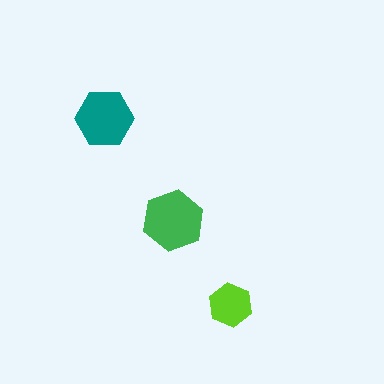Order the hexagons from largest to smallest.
the green one, the teal one, the lime one.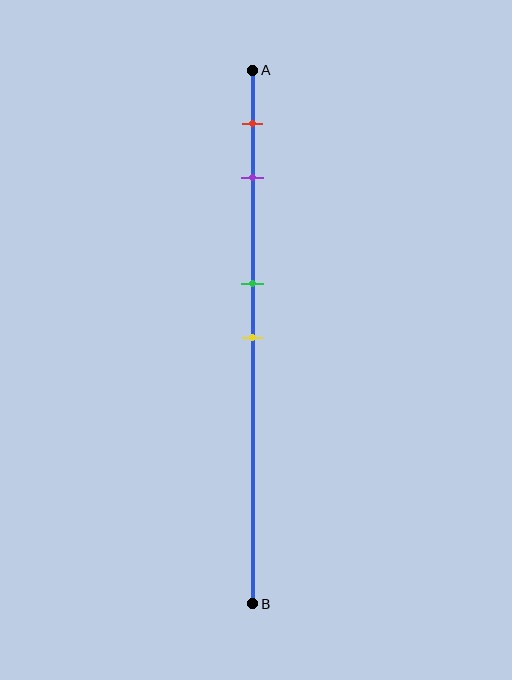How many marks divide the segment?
There are 4 marks dividing the segment.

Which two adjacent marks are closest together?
The green and yellow marks are the closest adjacent pair.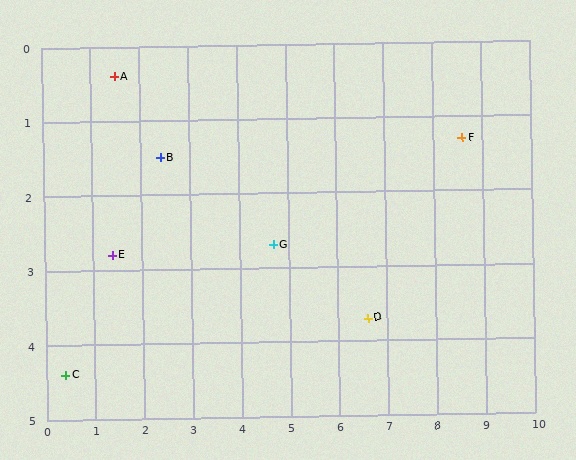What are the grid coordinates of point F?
Point F is at approximately (8.6, 1.3).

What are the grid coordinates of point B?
Point B is at approximately (2.4, 1.5).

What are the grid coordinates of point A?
Point A is at approximately (1.5, 0.4).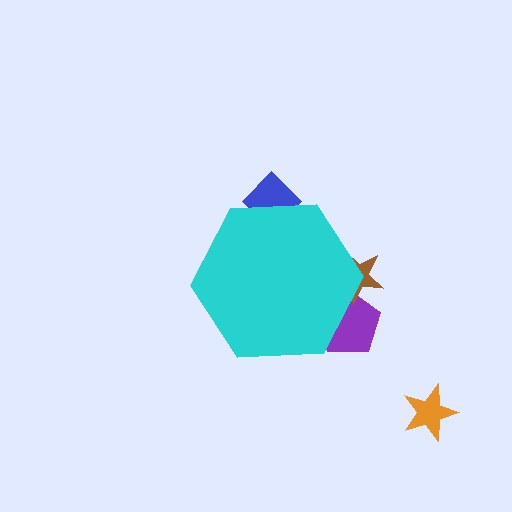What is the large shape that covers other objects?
A cyan hexagon.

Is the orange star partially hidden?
No, the orange star is fully visible.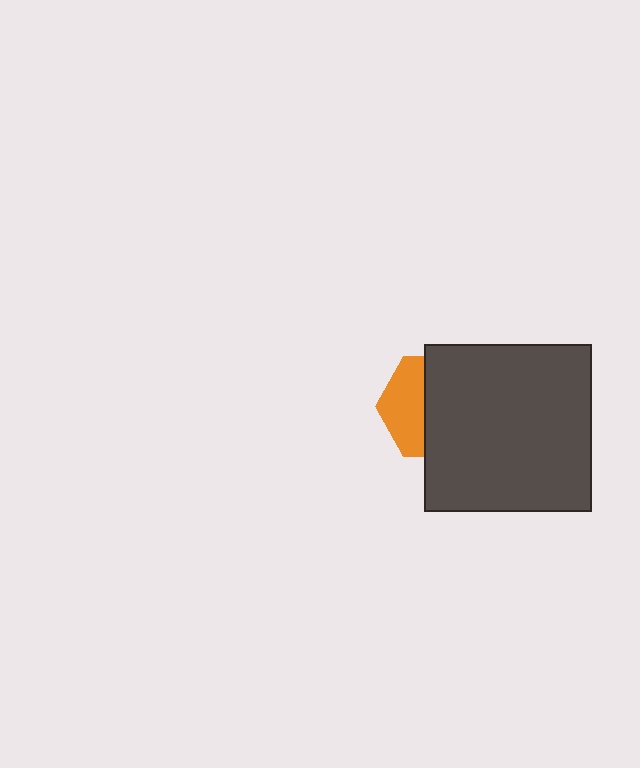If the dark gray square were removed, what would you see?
You would see the complete orange hexagon.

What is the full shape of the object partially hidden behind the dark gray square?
The partially hidden object is an orange hexagon.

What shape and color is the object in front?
The object in front is a dark gray square.